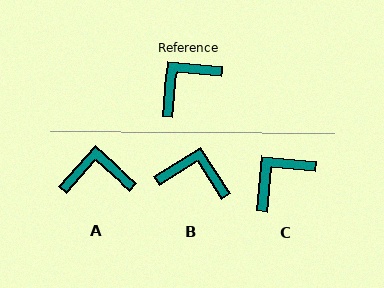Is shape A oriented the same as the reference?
No, it is off by about 37 degrees.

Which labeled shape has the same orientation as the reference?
C.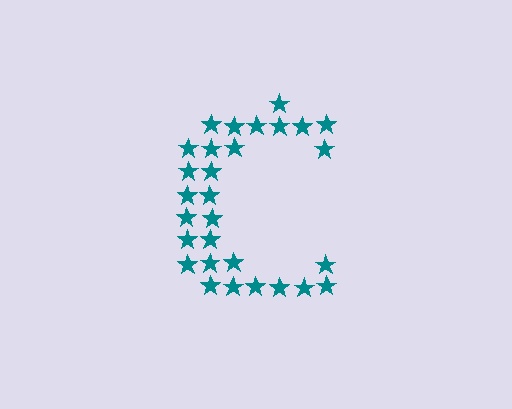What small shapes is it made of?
It is made of small stars.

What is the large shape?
The large shape is the letter C.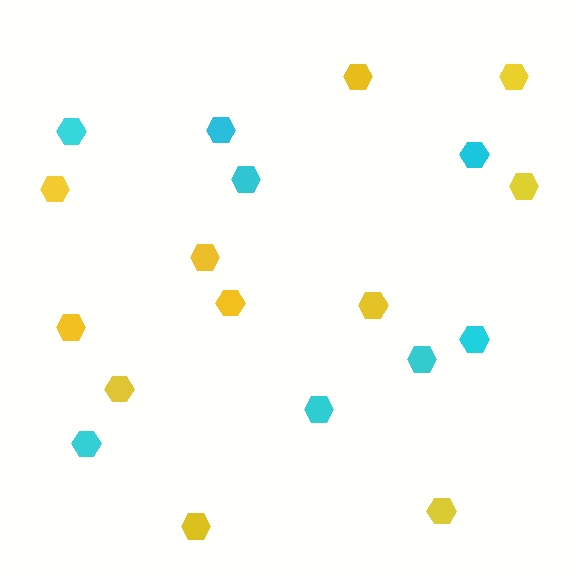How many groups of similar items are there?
There are 2 groups: one group of yellow hexagons (11) and one group of cyan hexagons (8).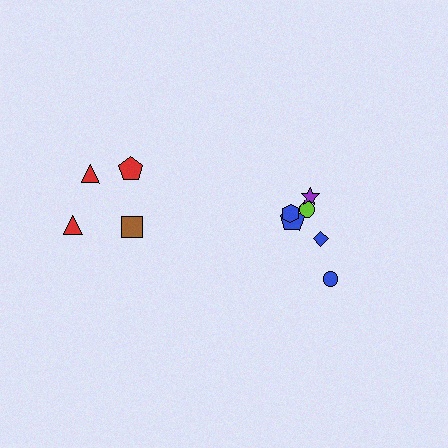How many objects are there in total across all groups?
There are 10 objects.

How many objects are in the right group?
There are 6 objects.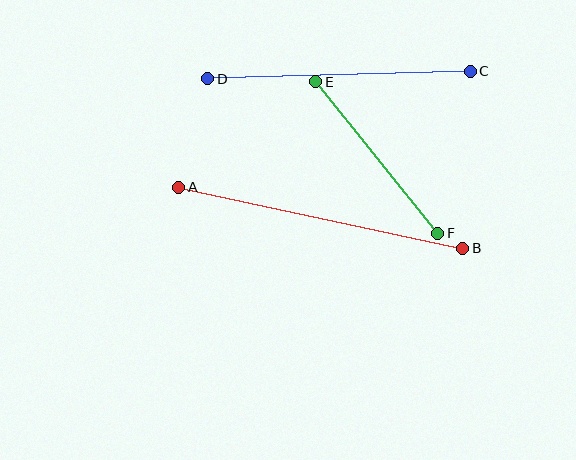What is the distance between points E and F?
The distance is approximately 194 pixels.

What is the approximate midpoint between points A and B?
The midpoint is at approximately (321, 218) pixels.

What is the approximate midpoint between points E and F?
The midpoint is at approximately (377, 157) pixels.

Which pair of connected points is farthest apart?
Points A and B are farthest apart.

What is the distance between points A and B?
The distance is approximately 291 pixels.